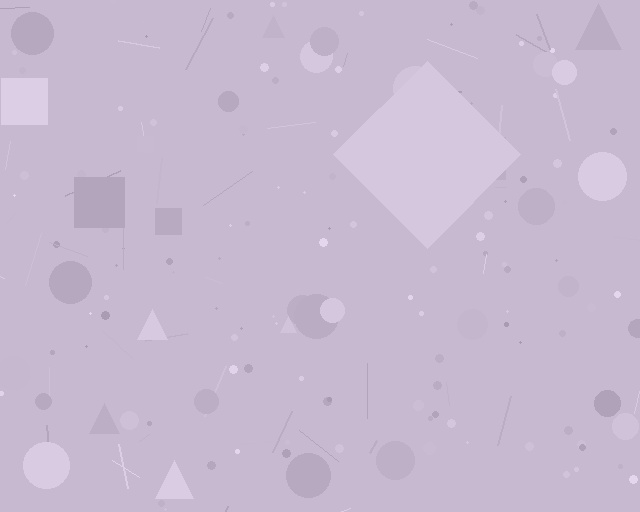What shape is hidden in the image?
A diamond is hidden in the image.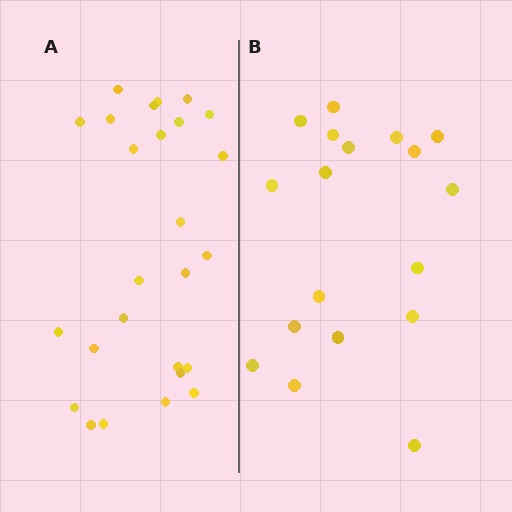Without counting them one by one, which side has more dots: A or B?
Region A (the left region) has more dots.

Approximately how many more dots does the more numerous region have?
Region A has roughly 8 or so more dots than region B.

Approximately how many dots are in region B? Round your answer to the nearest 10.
About 20 dots. (The exact count is 18, which rounds to 20.)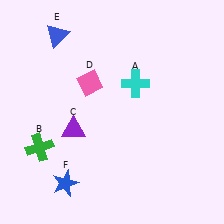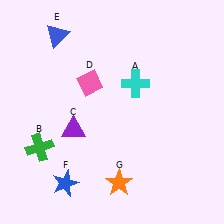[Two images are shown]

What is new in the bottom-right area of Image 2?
An orange star (G) was added in the bottom-right area of Image 2.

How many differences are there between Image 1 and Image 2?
There is 1 difference between the two images.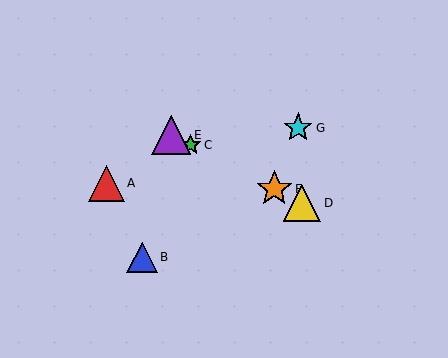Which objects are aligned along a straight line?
Objects C, D, E, F are aligned along a straight line.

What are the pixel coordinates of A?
Object A is at (106, 183).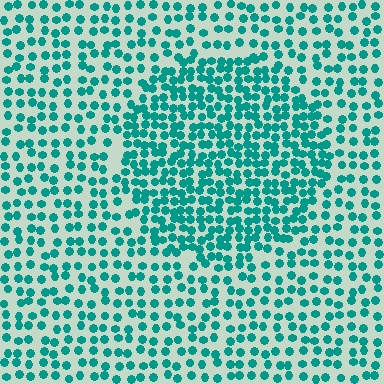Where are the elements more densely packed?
The elements are more densely packed inside the circle boundary.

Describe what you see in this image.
The image contains small teal elements arranged at two different densities. A circle-shaped region is visible where the elements are more densely packed than the surrounding area.